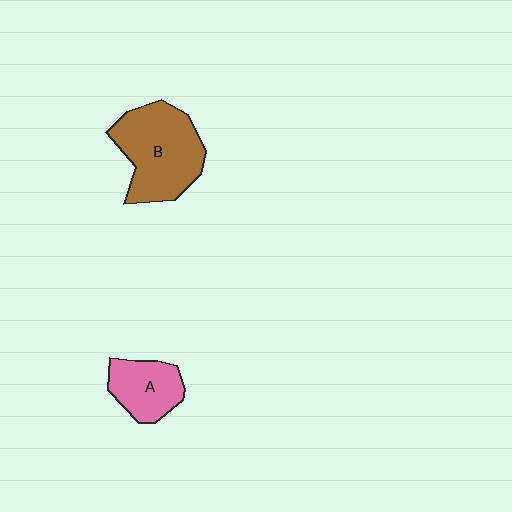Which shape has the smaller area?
Shape A (pink).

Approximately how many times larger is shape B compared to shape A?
Approximately 1.8 times.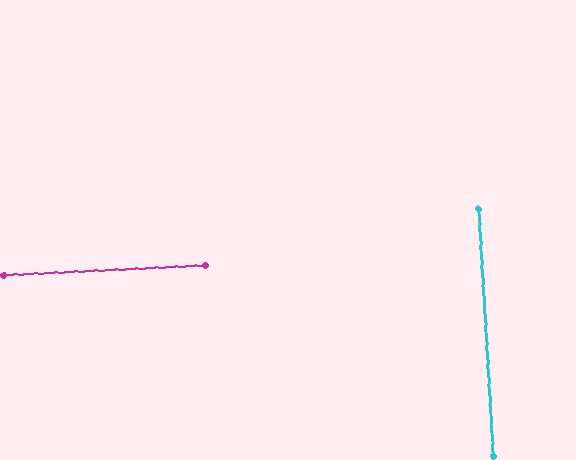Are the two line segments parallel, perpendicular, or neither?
Perpendicular — they meet at approximately 89°.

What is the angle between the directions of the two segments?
Approximately 89 degrees.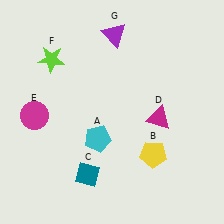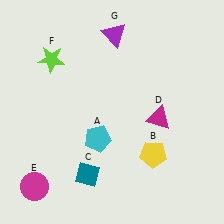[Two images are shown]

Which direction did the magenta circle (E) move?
The magenta circle (E) moved down.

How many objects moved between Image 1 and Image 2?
1 object moved between the two images.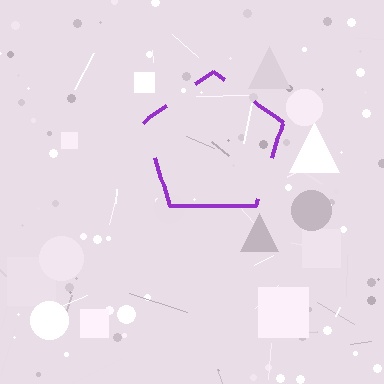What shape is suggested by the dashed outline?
The dashed outline suggests a pentagon.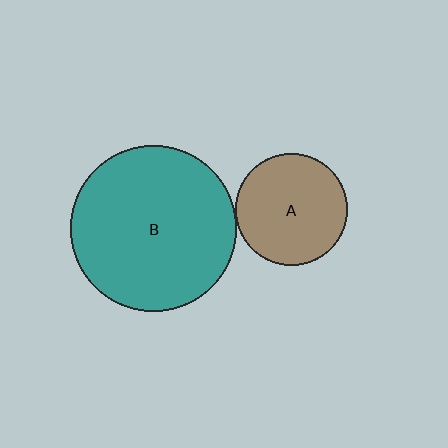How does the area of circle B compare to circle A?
Approximately 2.2 times.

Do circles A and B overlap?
Yes.